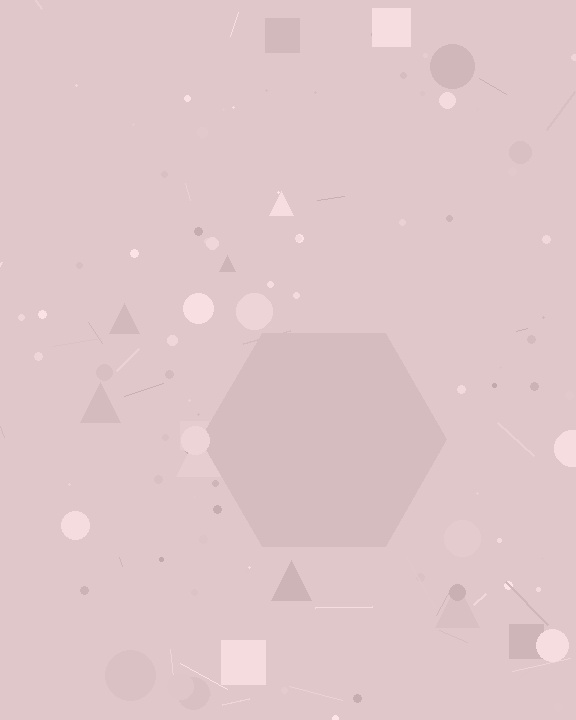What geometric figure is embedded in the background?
A hexagon is embedded in the background.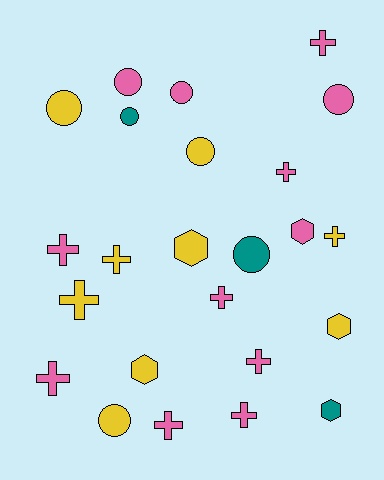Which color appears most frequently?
Pink, with 12 objects.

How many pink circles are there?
There are 3 pink circles.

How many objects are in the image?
There are 24 objects.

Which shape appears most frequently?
Cross, with 11 objects.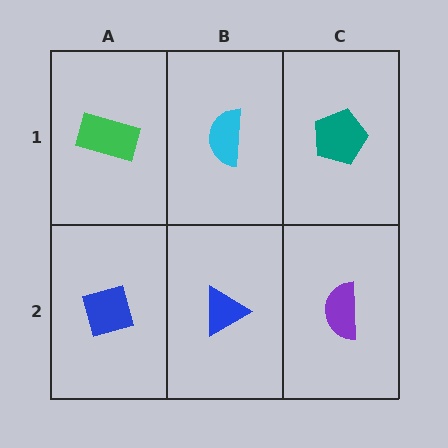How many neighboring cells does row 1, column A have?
2.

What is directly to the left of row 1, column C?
A cyan semicircle.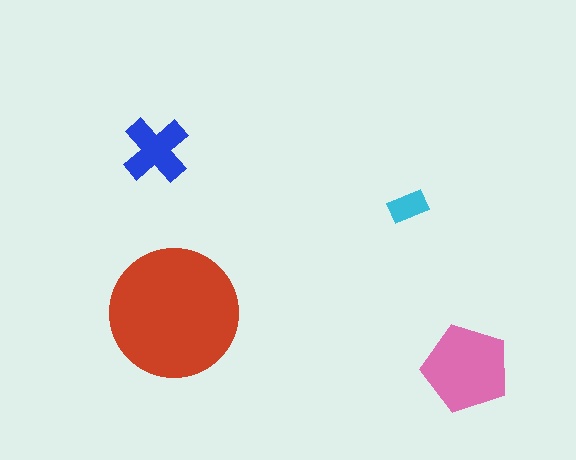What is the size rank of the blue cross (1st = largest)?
3rd.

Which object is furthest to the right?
The pink pentagon is rightmost.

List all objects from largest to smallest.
The red circle, the pink pentagon, the blue cross, the cyan rectangle.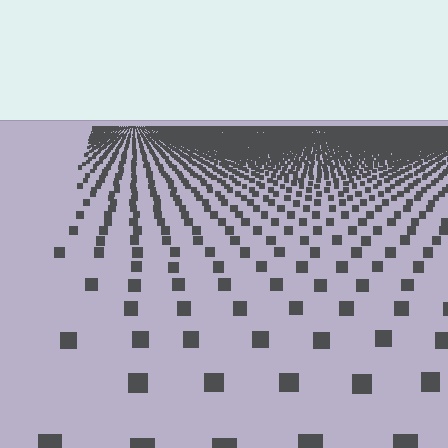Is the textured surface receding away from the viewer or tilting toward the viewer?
The surface is receding away from the viewer. Texture elements get smaller and denser toward the top.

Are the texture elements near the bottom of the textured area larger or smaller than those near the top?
Larger. Near the bottom, elements are closer to the viewer and appear at a bigger on-screen size.